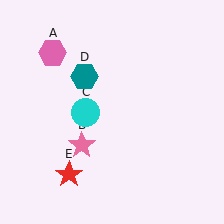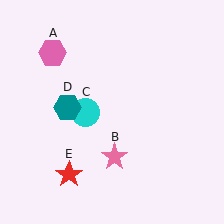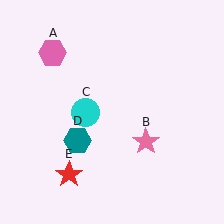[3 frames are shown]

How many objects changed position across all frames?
2 objects changed position: pink star (object B), teal hexagon (object D).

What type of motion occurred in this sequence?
The pink star (object B), teal hexagon (object D) rotated counterclockwise around the center of the scene.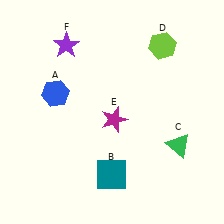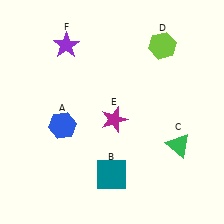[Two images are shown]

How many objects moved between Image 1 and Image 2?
1 object moved between the two images.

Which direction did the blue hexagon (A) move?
The blue hexagon (A) moved down.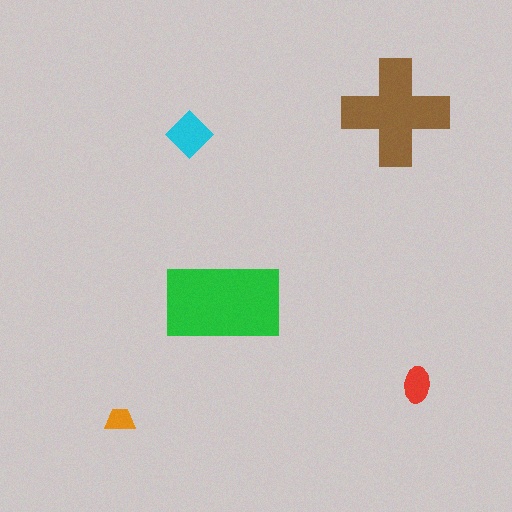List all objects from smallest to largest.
The orange trapezoid, the red ellipse, the cyan diamond, the brown cross, the green rectangle.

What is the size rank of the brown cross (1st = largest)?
2nd.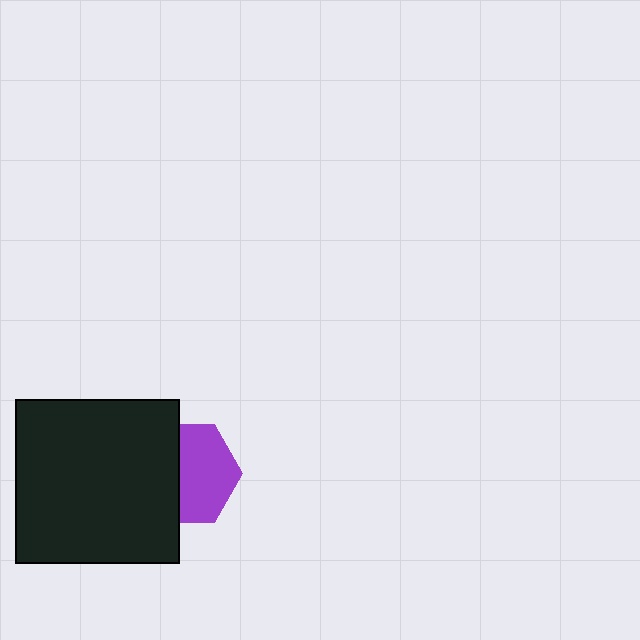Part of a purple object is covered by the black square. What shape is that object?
It is a hexagon.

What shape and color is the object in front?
The object in front is a black square.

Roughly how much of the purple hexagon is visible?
About half of it is visible (roughly 58%).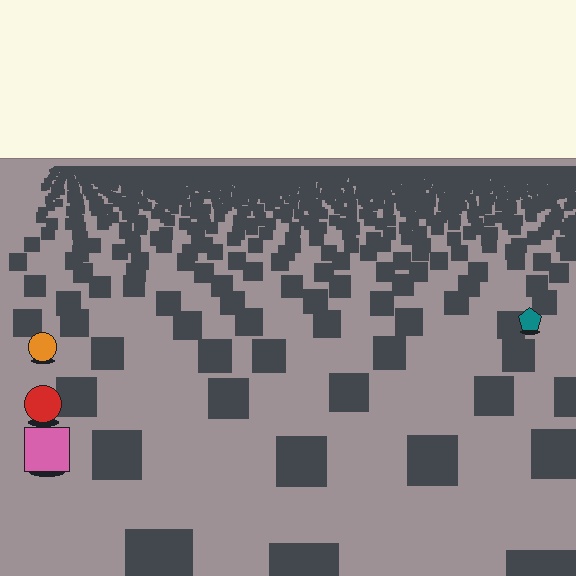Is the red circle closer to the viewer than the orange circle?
Yes. The red circle is closer — you can tell from the texture gradient: the ground texture is coarser near it.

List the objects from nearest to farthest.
From nearest to farthest: the pink square, the red circle, the orange circle, the teal pentagon.